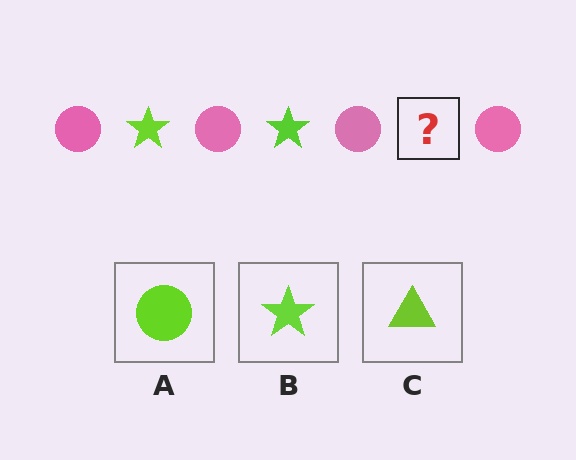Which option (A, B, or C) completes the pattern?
B.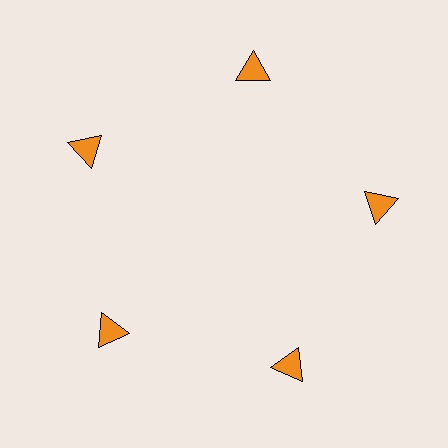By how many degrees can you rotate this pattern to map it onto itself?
The pattern maps onto itself every 72 degrees of rotation.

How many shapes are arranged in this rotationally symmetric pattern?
There are 5 shapes, arranged in 5 groups of 1.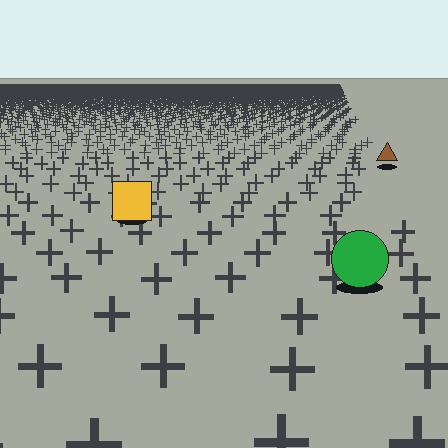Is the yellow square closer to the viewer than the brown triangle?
Yes. The yellow square is closer — you can tell from the texture gradient: the ground texture is coarser near it.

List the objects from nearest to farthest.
From nearest to farthest: the green circle, the yellow square, the brown triangle.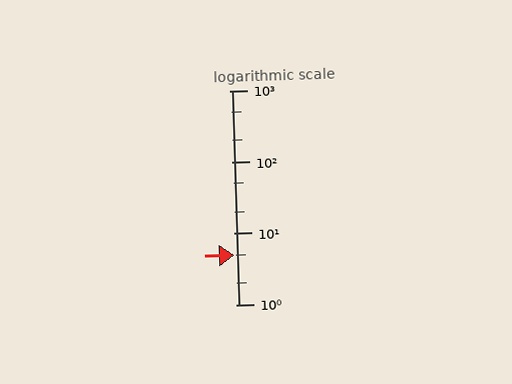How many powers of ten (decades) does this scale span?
The scale spans 3 decades, from 1 to 1000.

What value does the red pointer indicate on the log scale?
The pointer indicates approximately 5.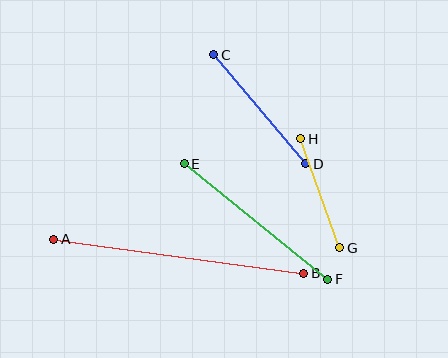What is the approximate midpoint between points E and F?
The midpoint is at approximately (256, 222) pixels.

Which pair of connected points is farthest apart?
Points A and B are farthest apart.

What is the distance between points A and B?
The distance is approximately 252 pixels.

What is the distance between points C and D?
The distance is approximately 142 pixels.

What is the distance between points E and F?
The distance is approximately 184 pixels.